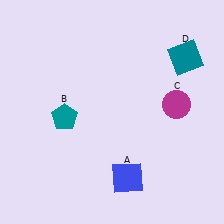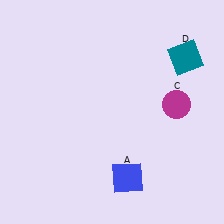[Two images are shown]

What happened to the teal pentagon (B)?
The teal pentagon (B) was removed in Image 2. It was in the bottom-left area of Image 1.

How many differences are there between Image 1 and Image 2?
There is 1 difference between the two images.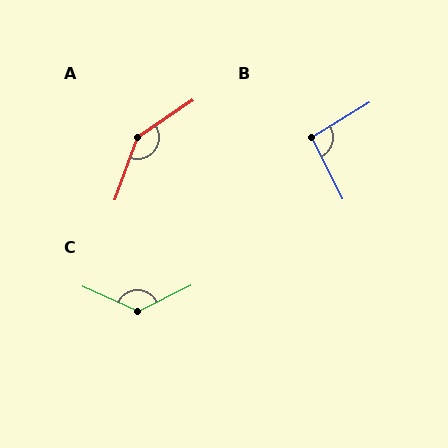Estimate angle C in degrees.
Approximately 129 degrees.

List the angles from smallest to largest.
B (95°), C (129°), A (144°).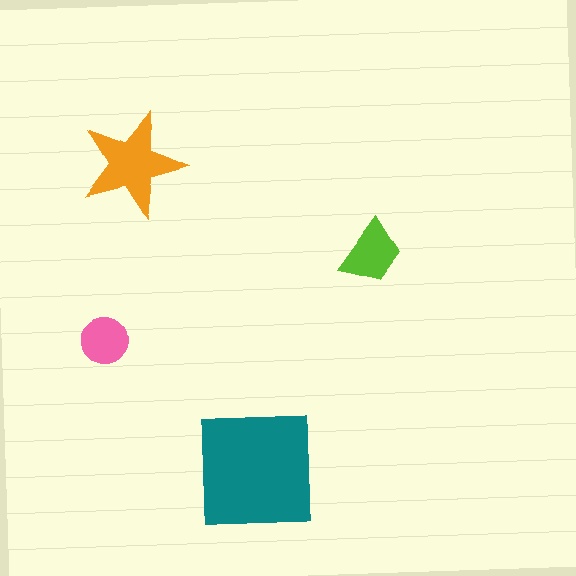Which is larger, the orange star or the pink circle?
The orange star.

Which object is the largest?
The teal square.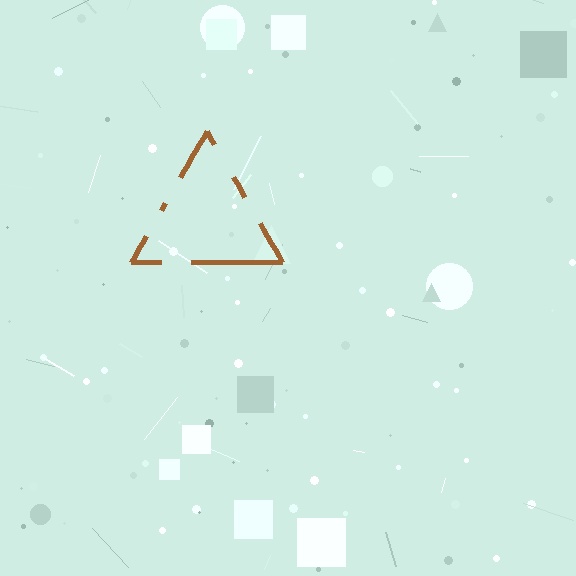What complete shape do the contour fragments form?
The contour fragments form a triangle.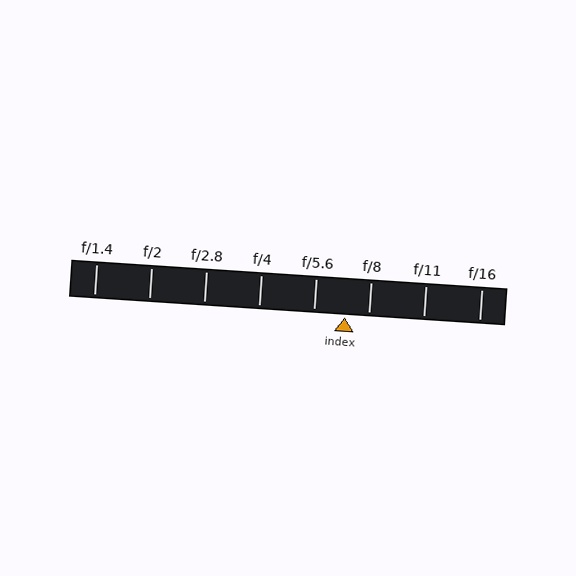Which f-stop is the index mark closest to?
The index mark is closest to f/8.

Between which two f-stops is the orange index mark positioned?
The index mark is between f/5.6 and f/8.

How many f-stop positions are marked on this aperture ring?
There are 8 f-stop positions marked.